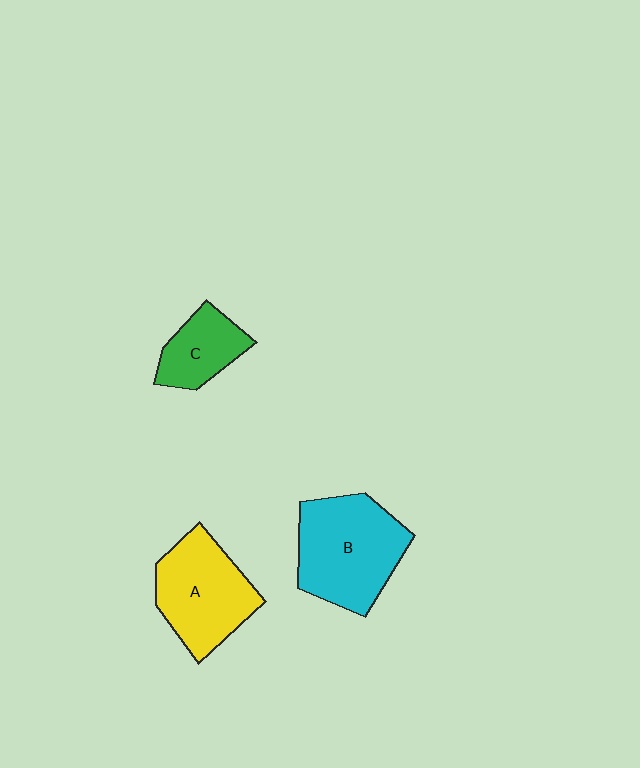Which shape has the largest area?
Shape B (cyan).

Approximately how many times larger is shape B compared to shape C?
Approximately 2.0 times.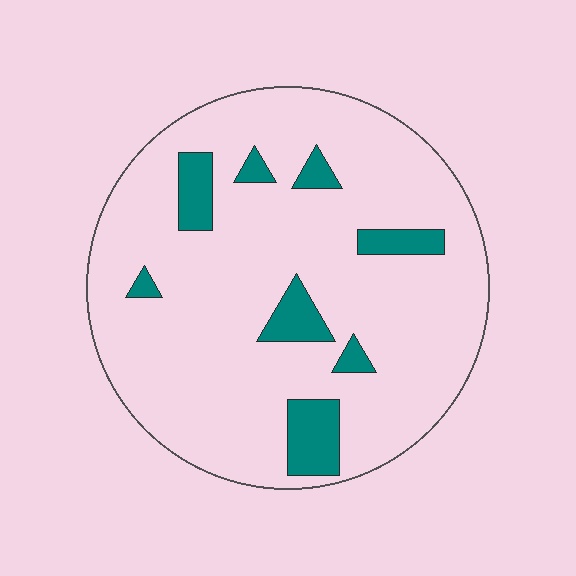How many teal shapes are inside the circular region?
8.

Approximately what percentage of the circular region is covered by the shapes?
Approximately 10%.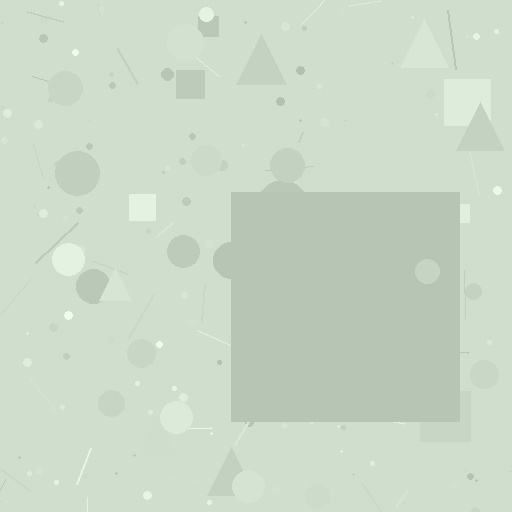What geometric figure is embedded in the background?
A square is embedded in the background.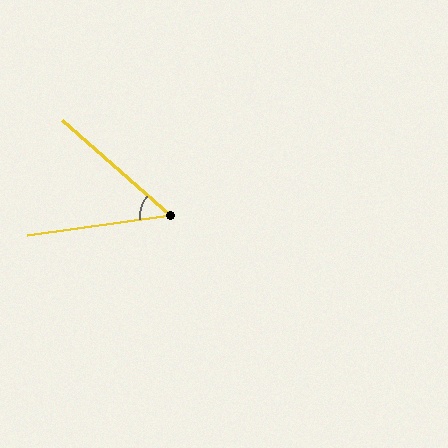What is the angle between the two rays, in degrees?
Approximately 49 degrees.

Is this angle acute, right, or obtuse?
It is acute.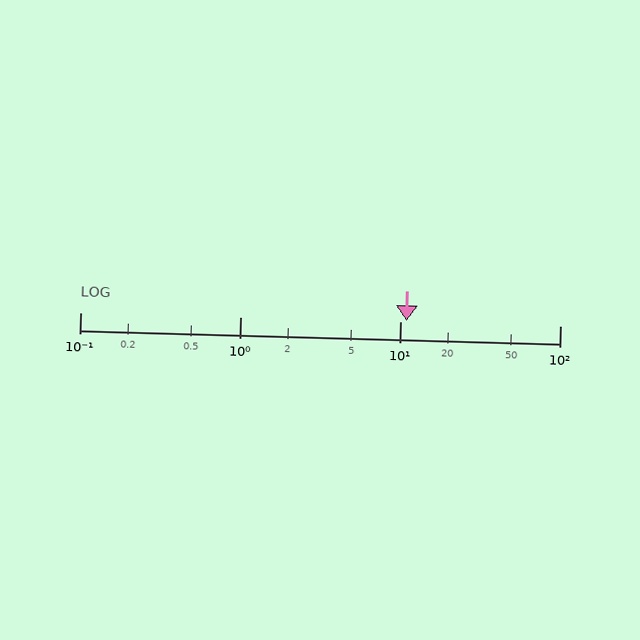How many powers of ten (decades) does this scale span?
The scale spans 3 decades, from 0.1 to 100.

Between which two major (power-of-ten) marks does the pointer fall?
The pointer is between 10 and 100.